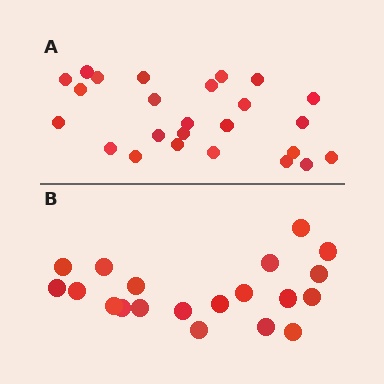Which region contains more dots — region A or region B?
Region A (the top region) has more dots.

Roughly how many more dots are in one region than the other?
Region A has about 5 more dots than region B.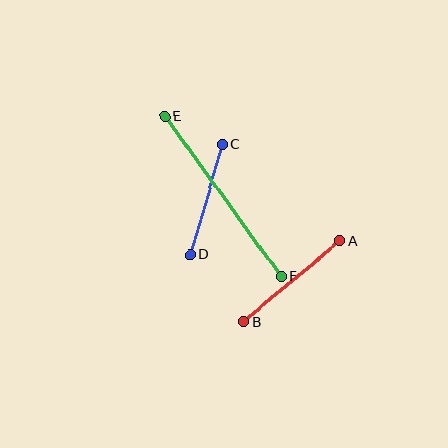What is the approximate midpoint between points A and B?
The midpoint is at approximately (292, 281) pixels.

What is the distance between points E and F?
The distance is approximately 198 pixels.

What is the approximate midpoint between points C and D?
The midpoint is at approximately (206, 200) pixels.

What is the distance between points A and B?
The distance is approximately 125 pixels.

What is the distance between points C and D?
The distance is approximately 115 pixels.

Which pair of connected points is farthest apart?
Points E and F are farthest apart.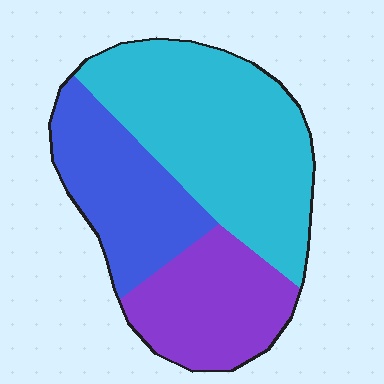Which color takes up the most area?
Cyan, at roughly 50%.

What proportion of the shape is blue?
Blue covers 27% of the shape.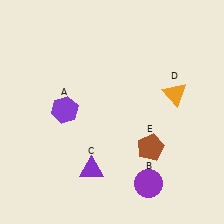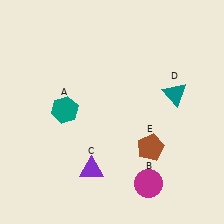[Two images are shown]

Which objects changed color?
A changed from purple to teal. B changed from purple to magenta. D changed from orange to teal.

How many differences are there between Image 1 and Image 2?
There are 3 differences between the two images.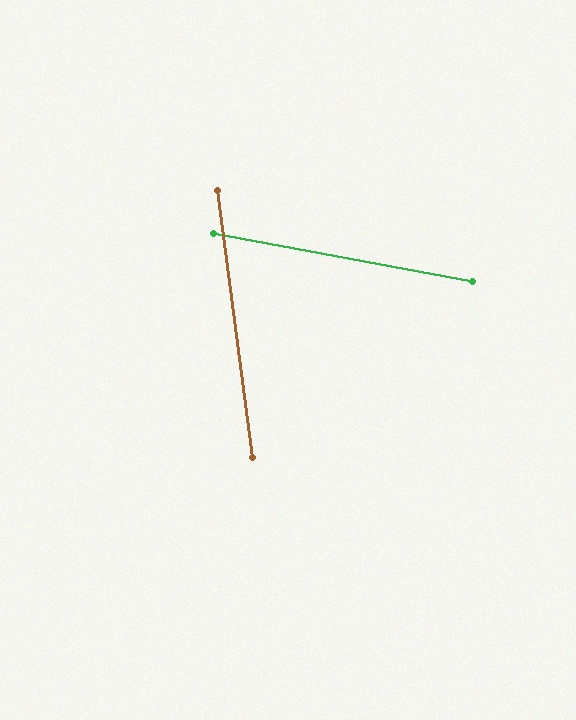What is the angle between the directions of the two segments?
Approximately 72 degrees.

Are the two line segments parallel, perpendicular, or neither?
Neither parallel nor perpendicular — they differ by about 72°.